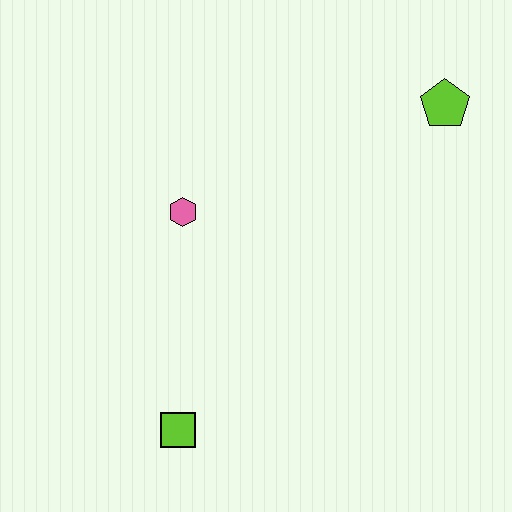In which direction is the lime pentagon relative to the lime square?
The lime pentagon is above the lime square.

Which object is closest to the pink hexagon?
The lime square is closest to the pink hexagon.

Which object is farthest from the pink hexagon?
The lime pentagon is farthest from the pink hexagon.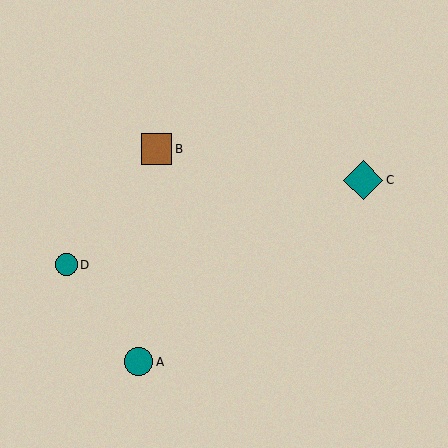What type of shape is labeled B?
Shape B is a brown square.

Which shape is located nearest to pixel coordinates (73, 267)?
The teal circle (labeled D) at (67, 265) is nearest to that location.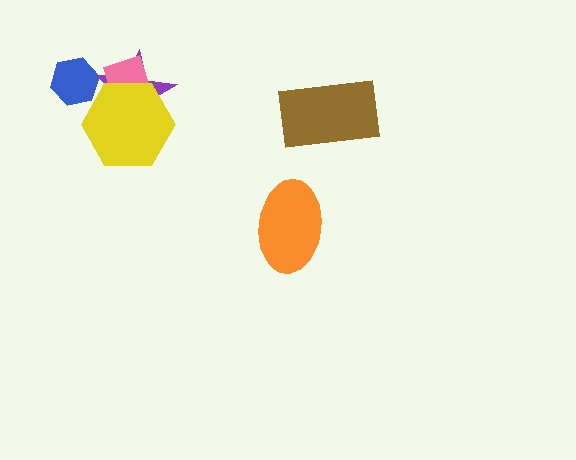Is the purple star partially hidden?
Yes, it is partially covered by another shape.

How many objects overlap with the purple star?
3 objects overlap with the purple star.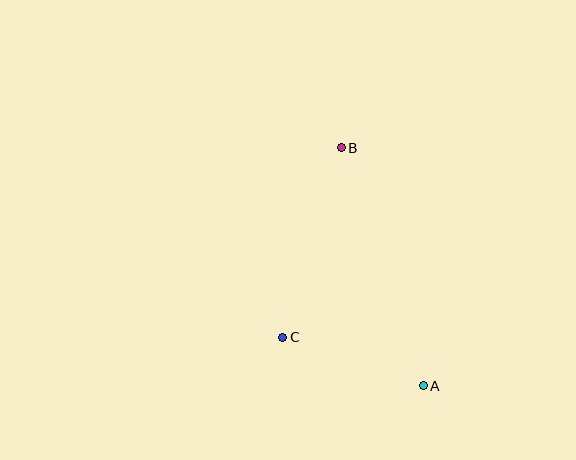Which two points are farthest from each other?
Points A and B are farthest from each other.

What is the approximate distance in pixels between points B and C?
The distance between B and C is approximately 198 pixels.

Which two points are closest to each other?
Points A and C are closest to each other.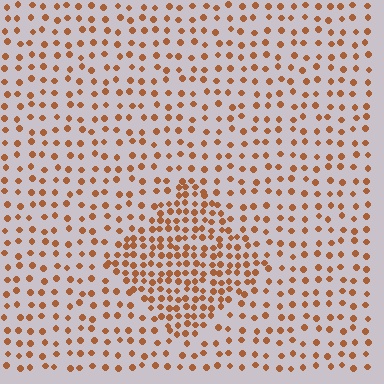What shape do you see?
I see a diamond.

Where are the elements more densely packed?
The elements are more densely packed inside the diamond boundary.